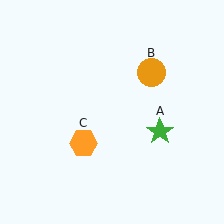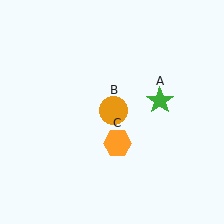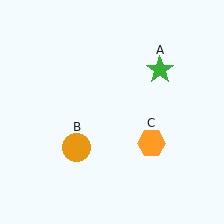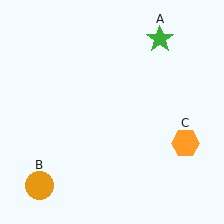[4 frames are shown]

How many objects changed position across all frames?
3 objects changed position: green star (object A), orange circle (object B), orange hexagon (object C).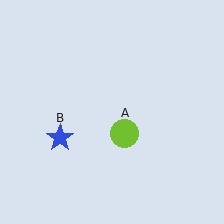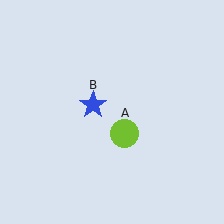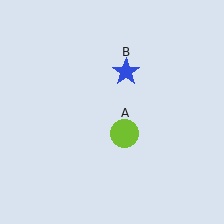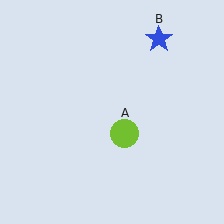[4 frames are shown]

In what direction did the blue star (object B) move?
The blue star (object B) moved up and to the right.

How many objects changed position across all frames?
1 object changed position: blue star (object B).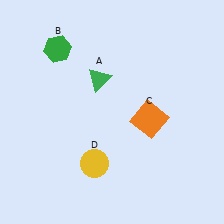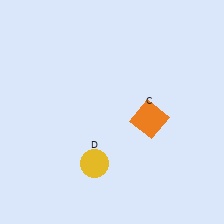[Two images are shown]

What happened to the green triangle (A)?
The green triangle (A) was removed in Image 2. It was in the top-left area of Image 1.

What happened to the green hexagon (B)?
The green hexagon (B) was removed in Image 2. It was in the top-left area of Image 1.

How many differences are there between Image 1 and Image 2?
There are 2 differences between the two images.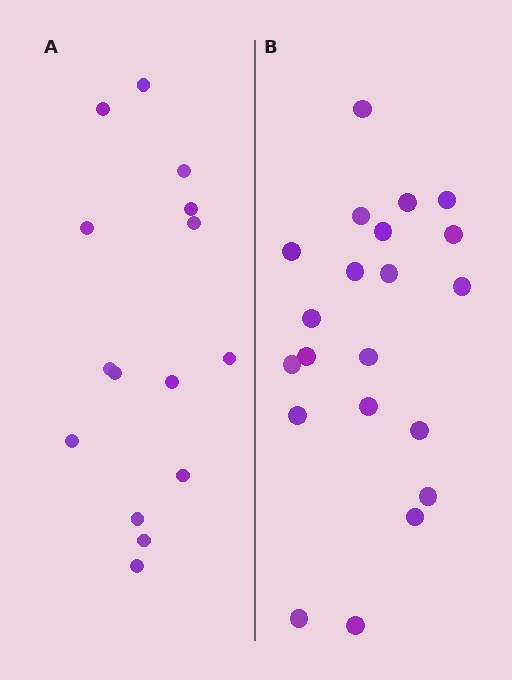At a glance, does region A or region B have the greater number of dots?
Region B (the right region) has more dots.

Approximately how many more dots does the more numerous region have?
Region B has about 6 more dots than region A.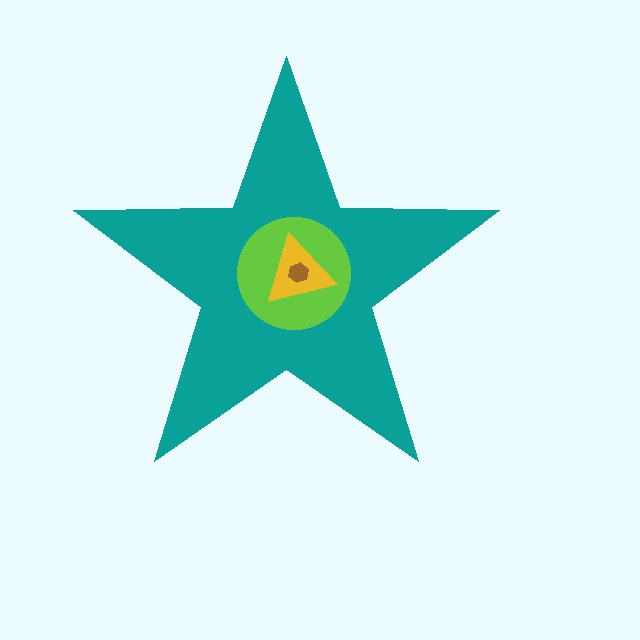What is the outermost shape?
The teal star.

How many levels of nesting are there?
4.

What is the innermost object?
The brown hexagon.